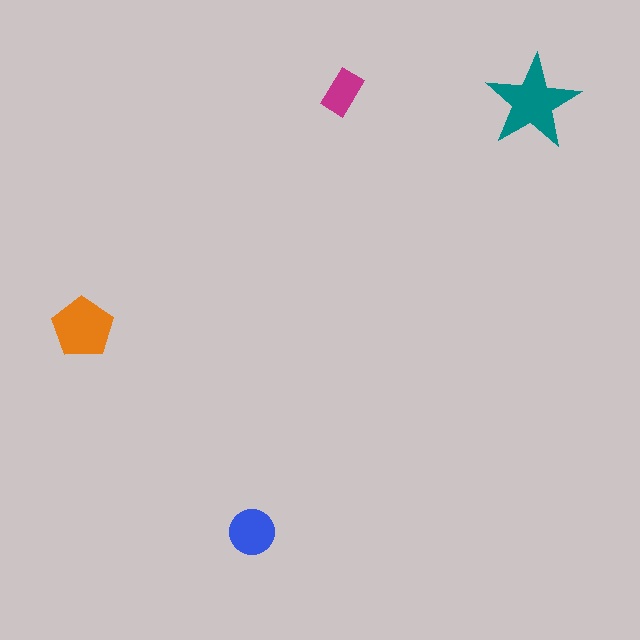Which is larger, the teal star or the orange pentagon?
The teal star.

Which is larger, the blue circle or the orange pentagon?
The orange pentagon.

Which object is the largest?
The teal star.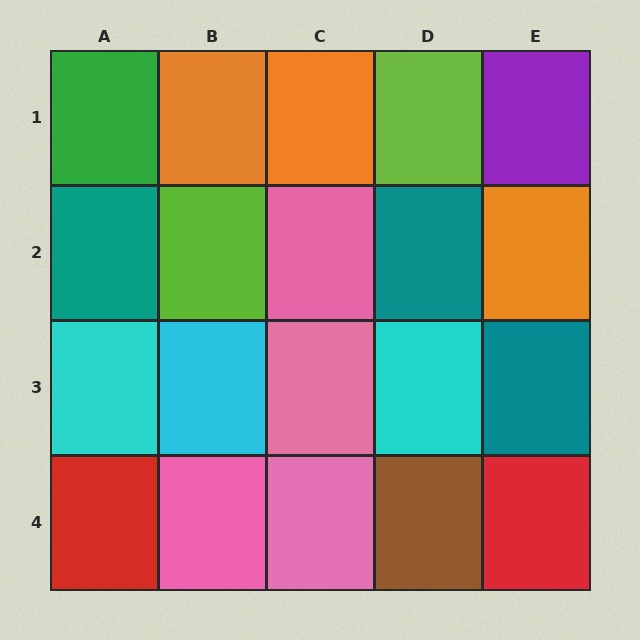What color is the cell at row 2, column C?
Pink.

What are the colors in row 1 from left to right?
Green, orange, orange, lime, purple.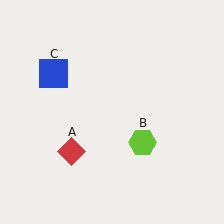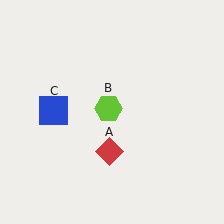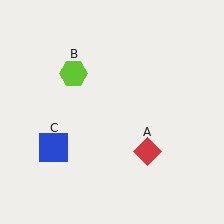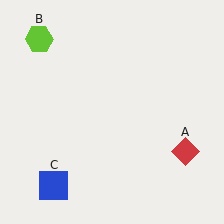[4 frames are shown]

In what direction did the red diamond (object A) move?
The red diamond (object A) moved right.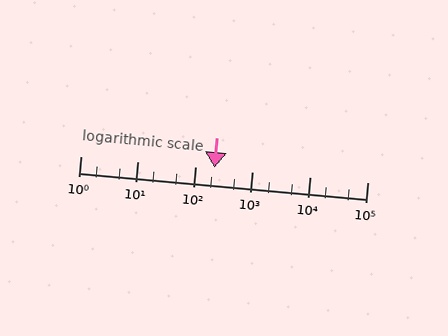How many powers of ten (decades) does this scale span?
The scale spans 5 decades, from 1 to 100000.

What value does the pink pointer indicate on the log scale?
The pointer indicates approximately 220.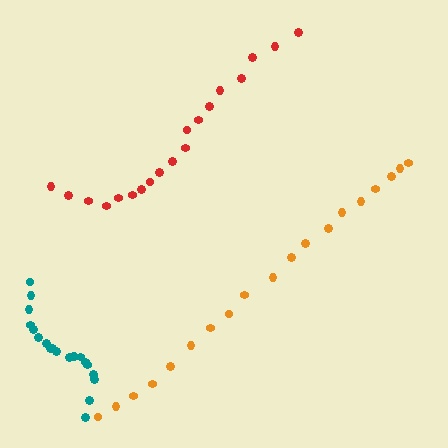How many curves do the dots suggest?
There are 3 distinct paths.